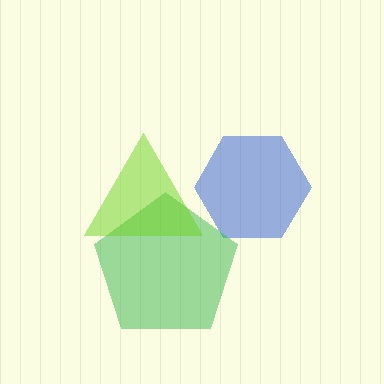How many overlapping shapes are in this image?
There are 3 overlapping shapes in the image.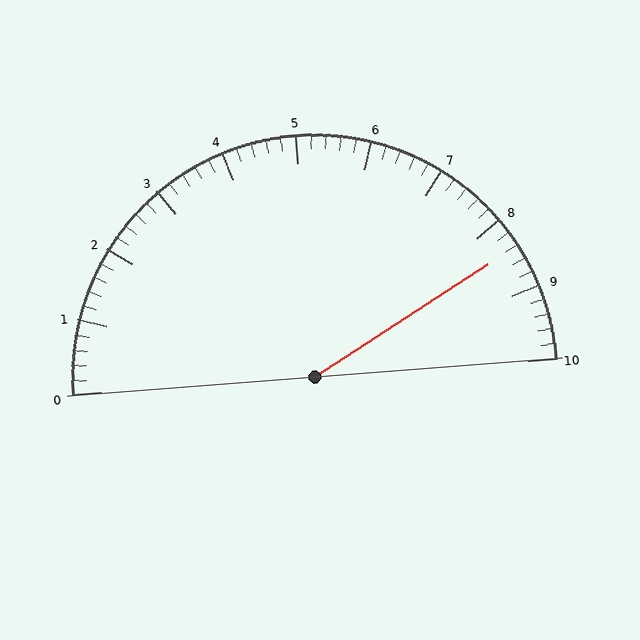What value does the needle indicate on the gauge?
The needle indicates approximately 8.4.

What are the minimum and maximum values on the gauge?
The gauge ranges from 0 to 10.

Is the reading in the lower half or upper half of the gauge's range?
The reading is in the upper half of the range (0 to 10).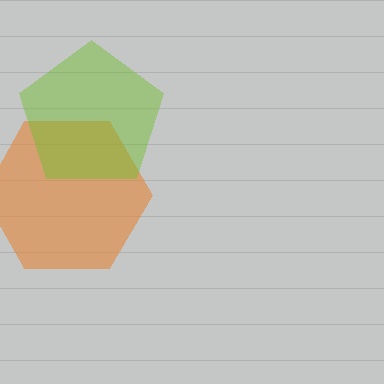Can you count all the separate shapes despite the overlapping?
Yes, there are 2 separate shapes.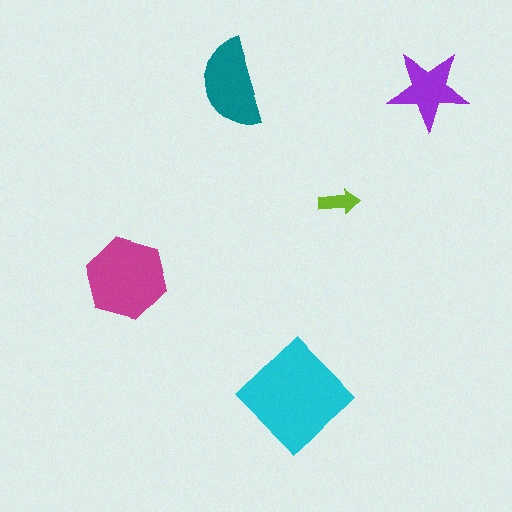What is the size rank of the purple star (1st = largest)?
4th.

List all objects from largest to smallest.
The cyan diamond, the magenta hexagon, the teal semicircle, the purple star, the lime arrow.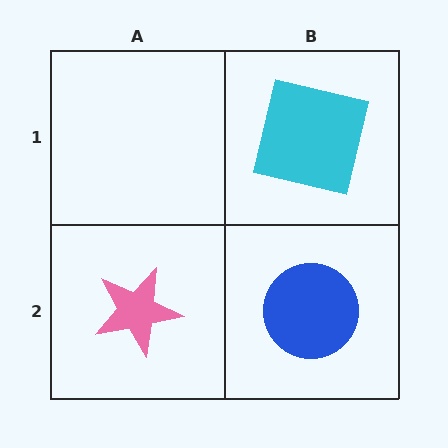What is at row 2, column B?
A blue circle.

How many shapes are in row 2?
2 shapes.